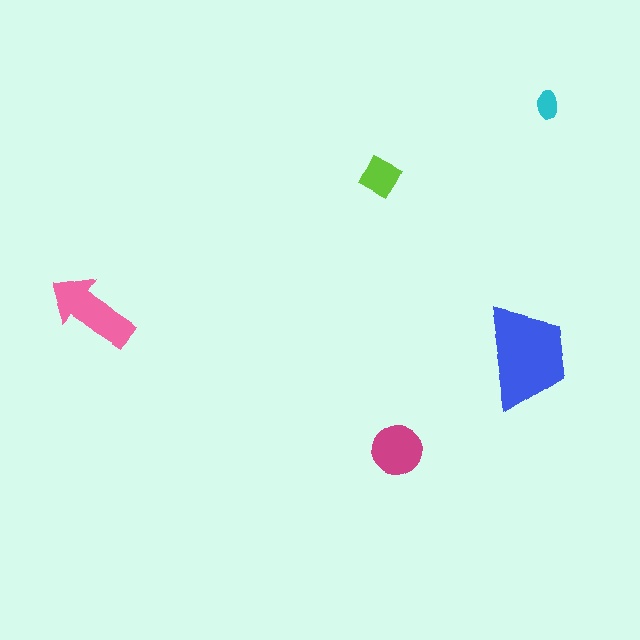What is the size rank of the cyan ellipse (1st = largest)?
5th.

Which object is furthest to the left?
The pink arrow is leftmost.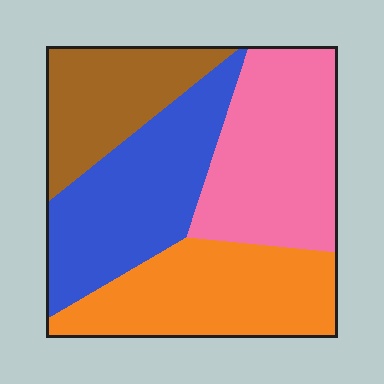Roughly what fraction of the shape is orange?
Orange takes up about one quarter (1/4) of the shape.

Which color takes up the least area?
Brown, at roughly 20%.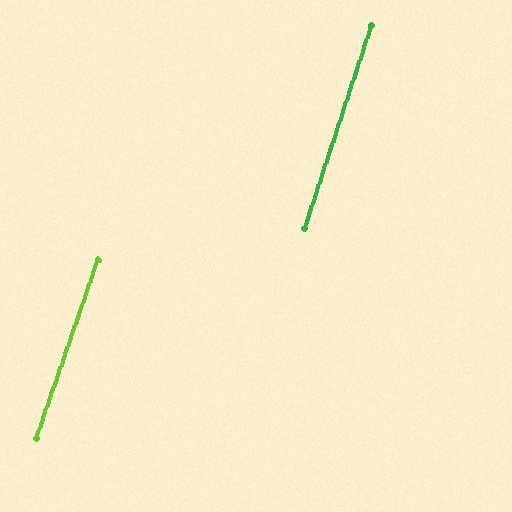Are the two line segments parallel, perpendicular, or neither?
Parallel — their directions differ by only 0.7°.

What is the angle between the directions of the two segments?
Approximately 1 degree.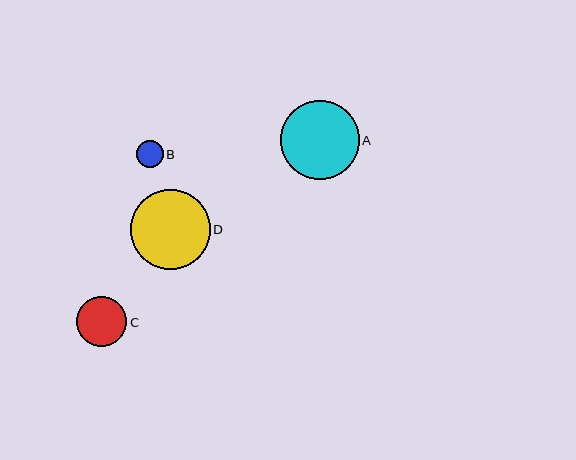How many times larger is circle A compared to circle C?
Circle A is approximately 1.6 times the size of circle C.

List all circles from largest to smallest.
From largest to smallest: D, A, C, B.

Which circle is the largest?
Circle D is the largest with a size of approximately 80 pixels.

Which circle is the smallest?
Circle B is the smallest with a size of approximately 27 pixels.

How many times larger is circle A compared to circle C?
Circle A is approximately 1.6 times the size of circle C.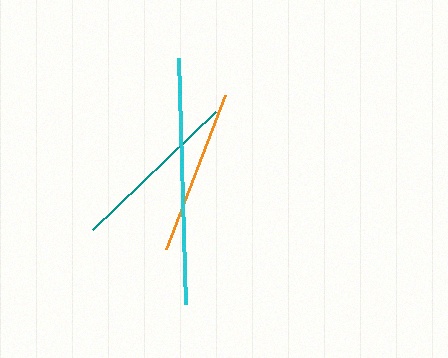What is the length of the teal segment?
The teal segment is approximately 171 pixels long.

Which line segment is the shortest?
The orange line is the shortest at approximately 165 pixels.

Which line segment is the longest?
The cyan line is the longest at approximately 246 pixels.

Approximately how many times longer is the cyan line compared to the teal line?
The cyan line is approximately 1.4 times the length of the teal line.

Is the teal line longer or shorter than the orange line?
The teal line is longer than the orange line.